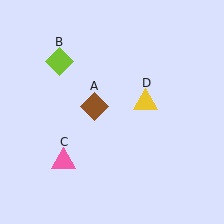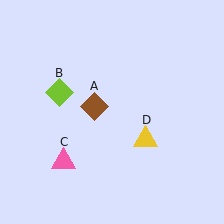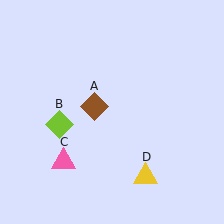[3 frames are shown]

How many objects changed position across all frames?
2 objects changed position: lime diamond (object B), yellow triangle (object D).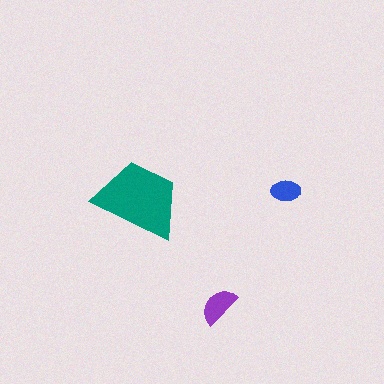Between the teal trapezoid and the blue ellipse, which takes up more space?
The teal trapezoid.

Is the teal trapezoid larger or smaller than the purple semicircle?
Larger.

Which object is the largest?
The teal trapezoid.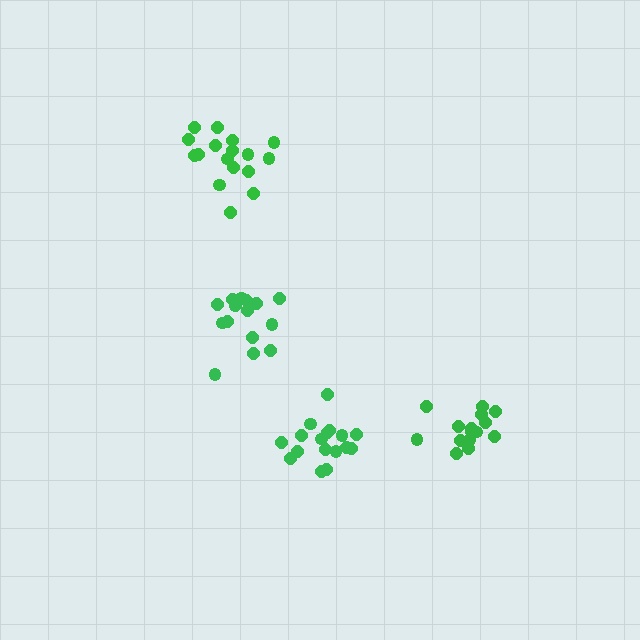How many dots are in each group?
Group 1: 16 dots, Group 2: 17 dots, Group 3: 17 dots, Group 4: 15 dots (65 total).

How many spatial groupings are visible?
There are 4 spatial groupings.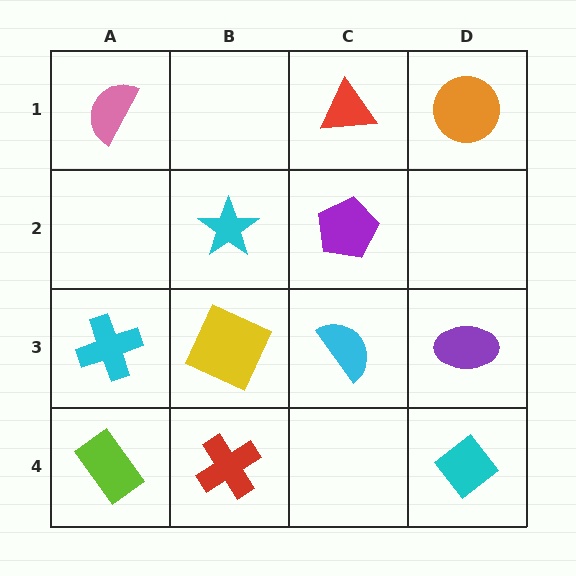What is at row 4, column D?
A cyan diamond.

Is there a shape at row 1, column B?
No, that cell is empty.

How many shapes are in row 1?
3 shapes.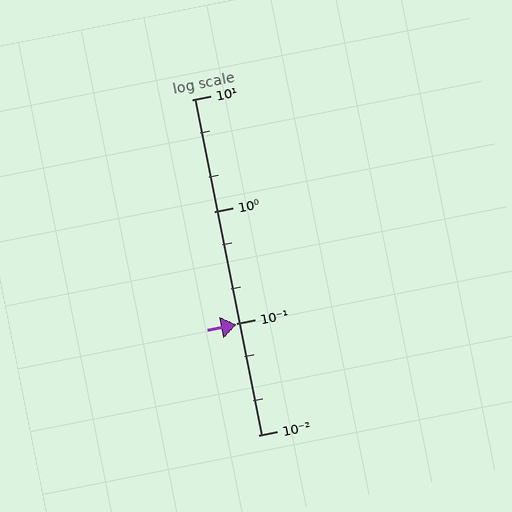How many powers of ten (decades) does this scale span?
The scale spans 3 decades, from 0.01 to 10.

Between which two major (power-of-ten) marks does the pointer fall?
The pointer is between 0.01 and 0.1.